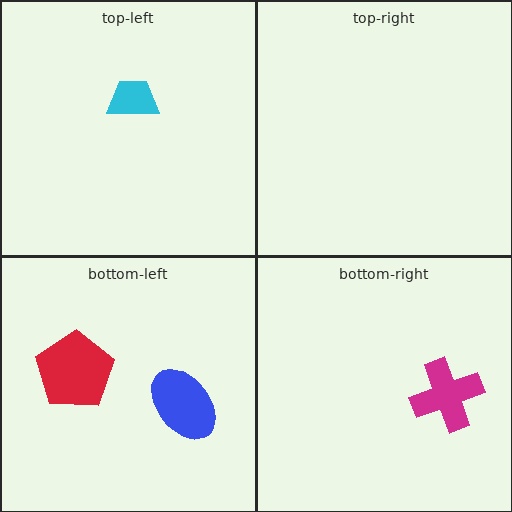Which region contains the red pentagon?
The bottom-left region.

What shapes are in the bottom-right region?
The magenta cross.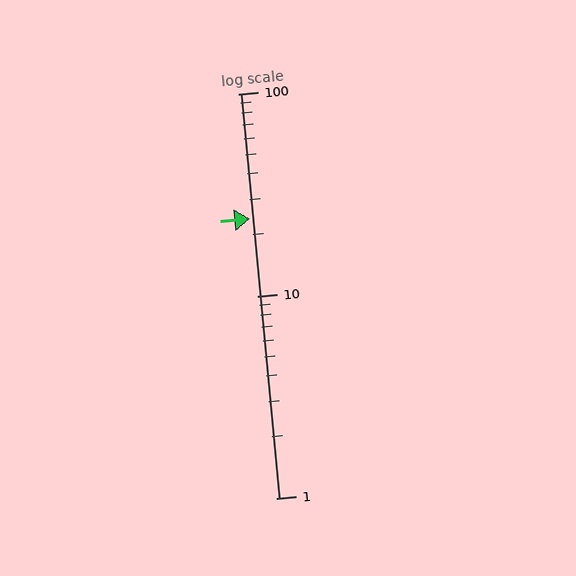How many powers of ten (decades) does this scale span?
The scale spans 2 decades, from 1 to 100.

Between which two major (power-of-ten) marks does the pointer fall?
The pointer is between 10 and 100.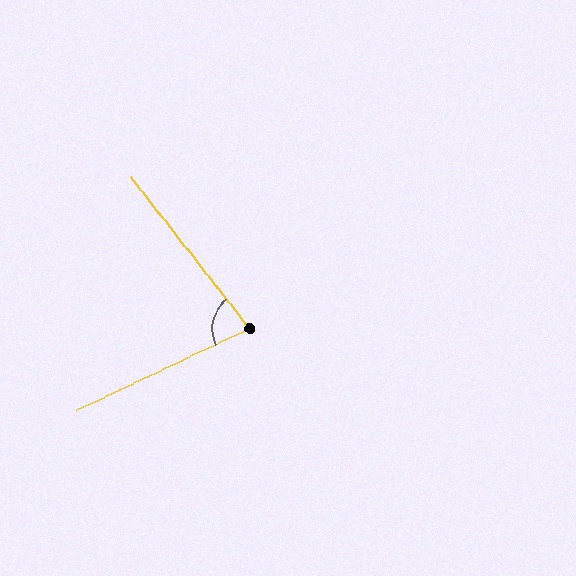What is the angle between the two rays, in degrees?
Approximately 77 degrees.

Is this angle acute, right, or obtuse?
It is acute.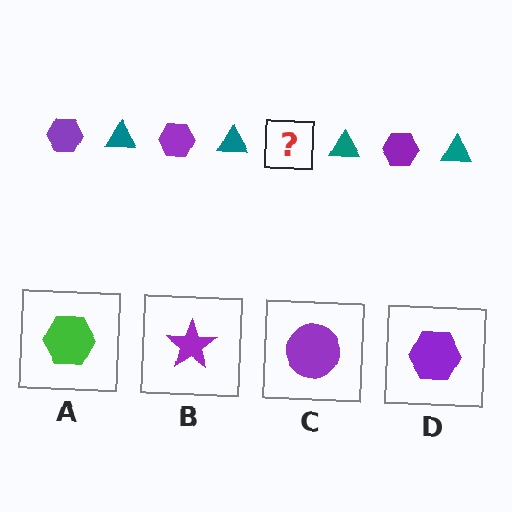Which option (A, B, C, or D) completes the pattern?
D.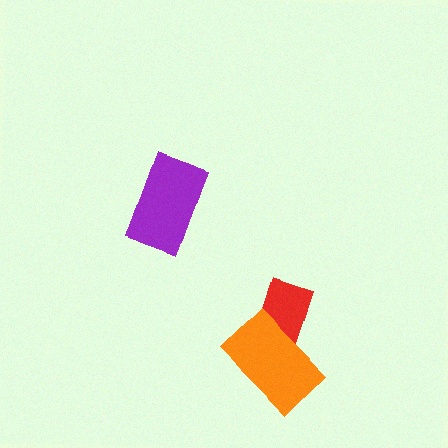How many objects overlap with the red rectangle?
1 object overlaps with the red rectangle.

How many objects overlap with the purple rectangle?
0 objects overlap with the purple rectangle.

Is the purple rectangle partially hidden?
No, no other shape covers it.